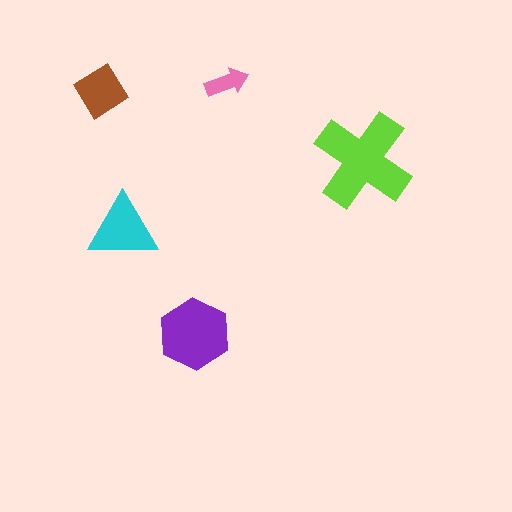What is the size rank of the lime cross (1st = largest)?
1st.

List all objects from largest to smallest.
The lime cross, the purple hexagon, the cyan triangle, the brown diamond, the pink arrow.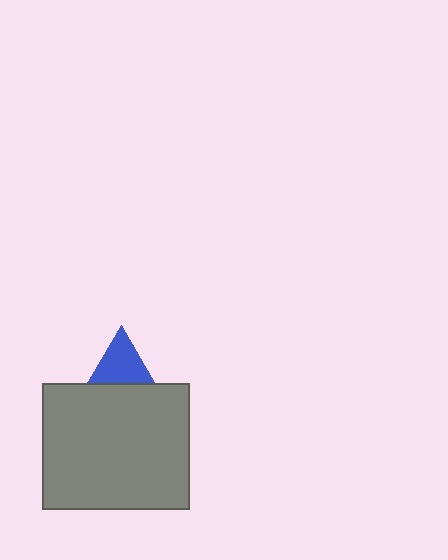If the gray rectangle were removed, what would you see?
You would see the complete blue triangle.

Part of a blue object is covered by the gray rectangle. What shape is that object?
It is a triangle.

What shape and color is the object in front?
The object in front is a gray rectangle.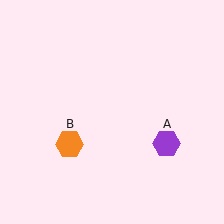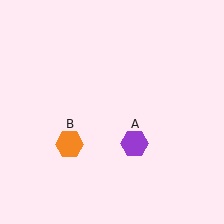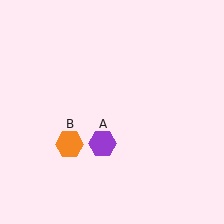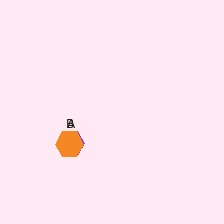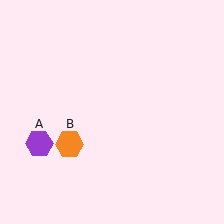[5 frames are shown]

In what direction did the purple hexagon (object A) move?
The purple hexagon (object A) moved left.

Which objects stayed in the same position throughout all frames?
Orange hexagon (object B) remained stationary.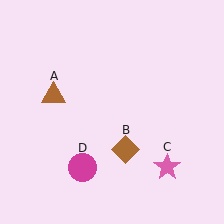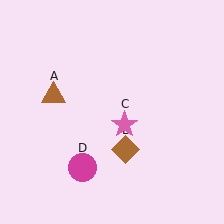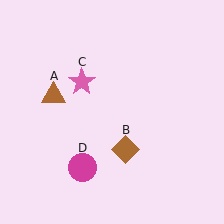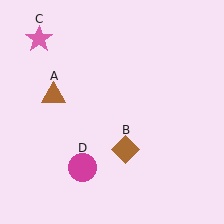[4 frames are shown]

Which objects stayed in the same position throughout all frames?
Brown triangle (object A) and brown diamond (object B) and magenta circle (object D) remained stationary.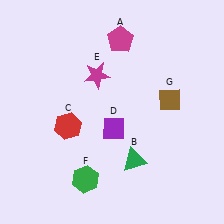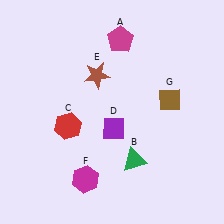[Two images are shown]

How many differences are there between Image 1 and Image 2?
There are 2 differences between the two images.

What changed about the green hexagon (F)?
In Image 1, F is green. In Image 2, it changed to magenta.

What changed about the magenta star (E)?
In Image 1, E is magenta. In Image 2, it changed to brown.